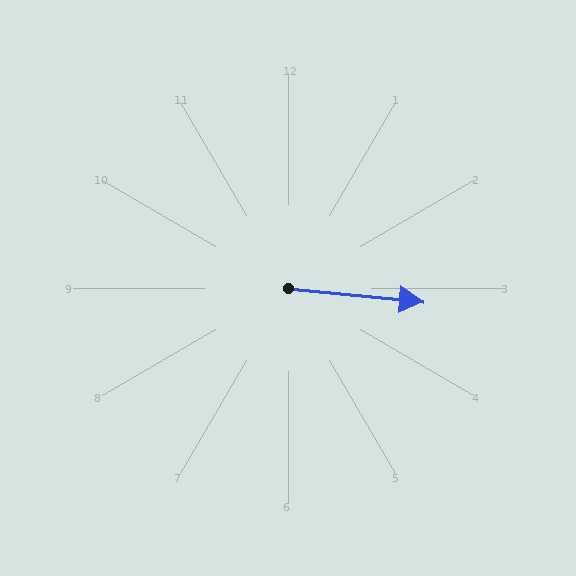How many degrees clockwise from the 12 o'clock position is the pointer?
Approximately 96 degrees.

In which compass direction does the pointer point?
East.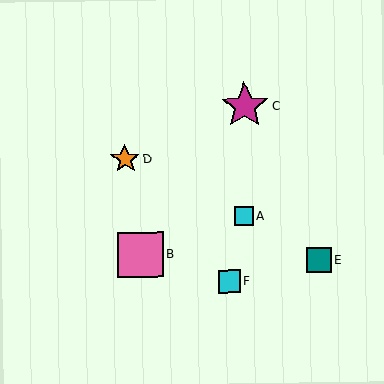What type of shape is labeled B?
Shape B is a pink square.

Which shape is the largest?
The magenta star (labeled C) is the largest.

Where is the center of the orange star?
The center of the orange star is at (125, 159).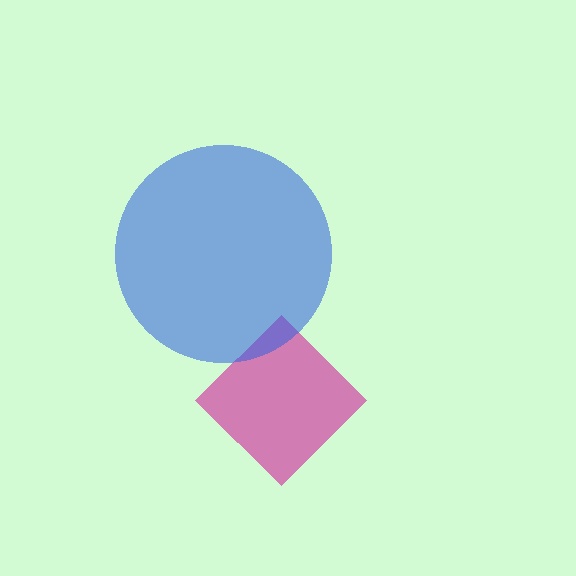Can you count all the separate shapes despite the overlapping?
Yes, there are 2 separate shapes.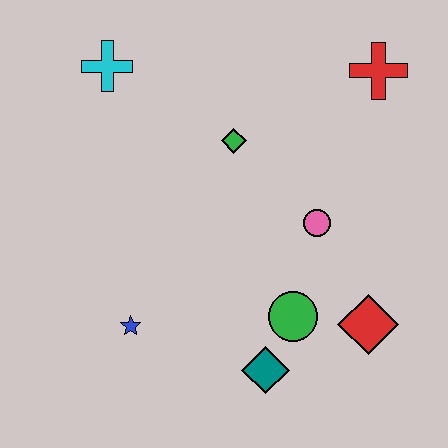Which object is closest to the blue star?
The teal diamond is closest to the blue star.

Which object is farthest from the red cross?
The blue star is farthest from the red cross.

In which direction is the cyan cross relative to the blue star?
The cyan cross is above the blue star.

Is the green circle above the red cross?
No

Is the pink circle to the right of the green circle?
Yes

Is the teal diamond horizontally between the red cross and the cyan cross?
Yes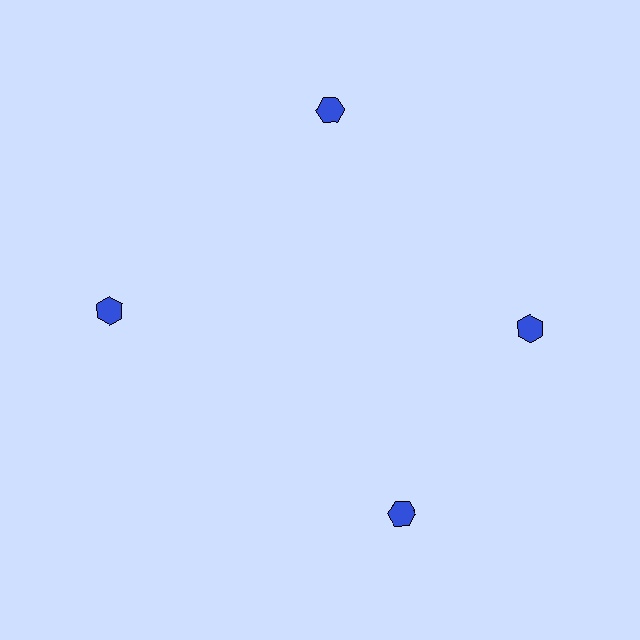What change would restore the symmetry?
The symmetry would be restored by rotating it back into even spacing with its neighbors so that all 4 hexagons sit at equal angles and equal distance from the center.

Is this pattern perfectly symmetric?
No. The 4 blue hexagons are arranged in a ring, but one element near the 6 o'clock position is rotated out of alignment along the ring, breaking the 4-fold rotational symmetry.